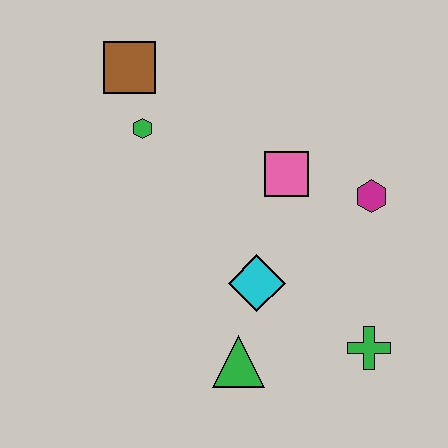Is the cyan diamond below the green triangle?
No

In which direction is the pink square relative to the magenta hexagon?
The pink square is to the left of the magenta hexagon.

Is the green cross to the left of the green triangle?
No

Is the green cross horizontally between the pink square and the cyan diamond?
No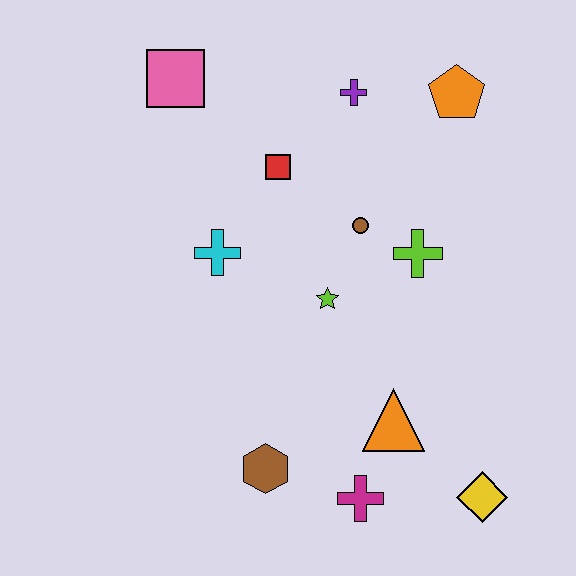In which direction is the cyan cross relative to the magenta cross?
The cyan cross is above the magenta cross.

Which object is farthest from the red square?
The yellow diamond is farthest from the red square.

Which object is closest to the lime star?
The brown circle is closest to the lime star.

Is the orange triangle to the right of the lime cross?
No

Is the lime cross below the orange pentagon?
Yes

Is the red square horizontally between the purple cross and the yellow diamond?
No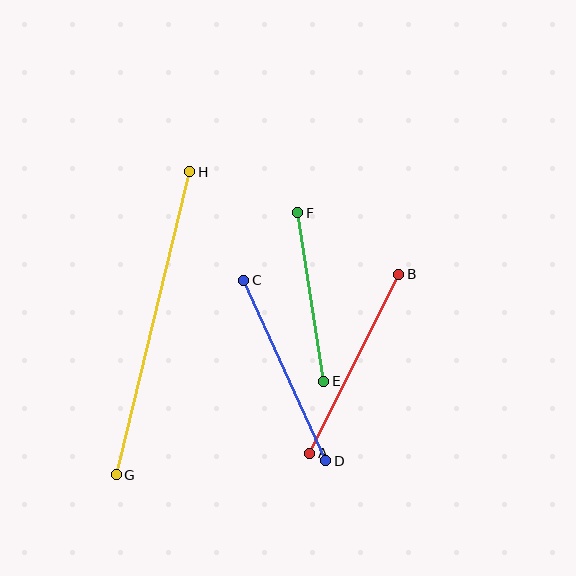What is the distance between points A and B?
The distance is approximately 200 pixels.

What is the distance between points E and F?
The distance is approximately 171 pixels.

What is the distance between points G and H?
The distance is approximately 312 pixels.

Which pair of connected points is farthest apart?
Points G and H are farthest apart.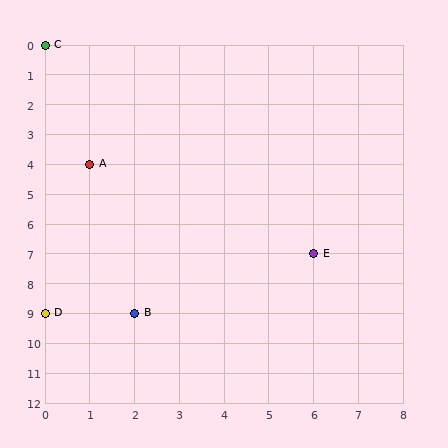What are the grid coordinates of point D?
Point D is at grid coordinates (0, 9).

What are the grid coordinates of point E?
Point E is at grid coordinates (6, 7).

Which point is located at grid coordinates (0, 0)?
Point C is at (0, 0).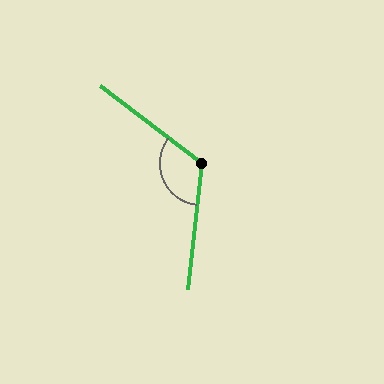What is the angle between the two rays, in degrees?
Approximately 122 degrees.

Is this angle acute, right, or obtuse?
It is obtuse.